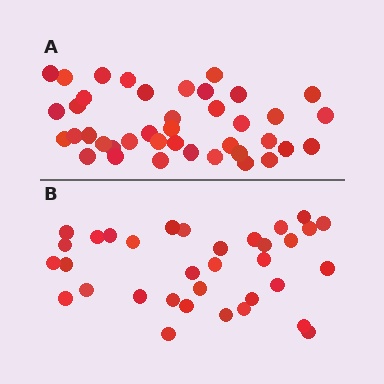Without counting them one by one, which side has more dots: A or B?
Region A (the top region) has more dots.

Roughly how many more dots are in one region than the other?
Region A has about 6 more dots than region B.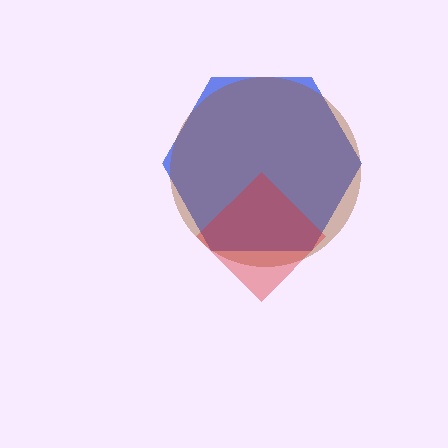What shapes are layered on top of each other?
The layered shapes are: a blue hexagon, a brown circle, a red diamond.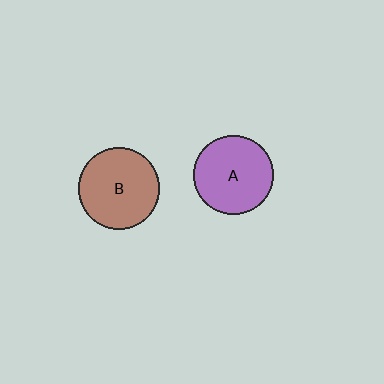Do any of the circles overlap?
No, none of the circles overlap.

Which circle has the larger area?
Circle B (brown).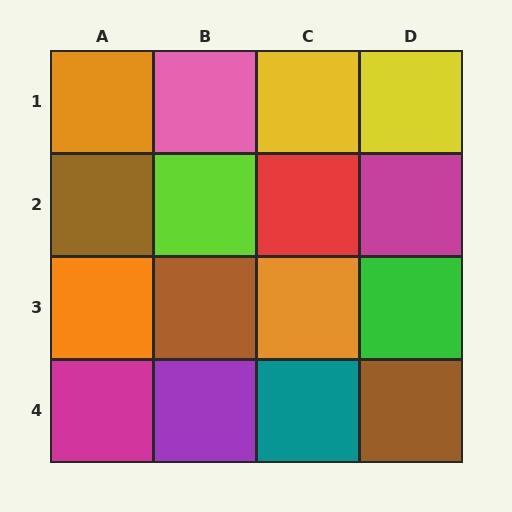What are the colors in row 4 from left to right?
Magenta, purple, teal, brown.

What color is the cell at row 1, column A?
Orange.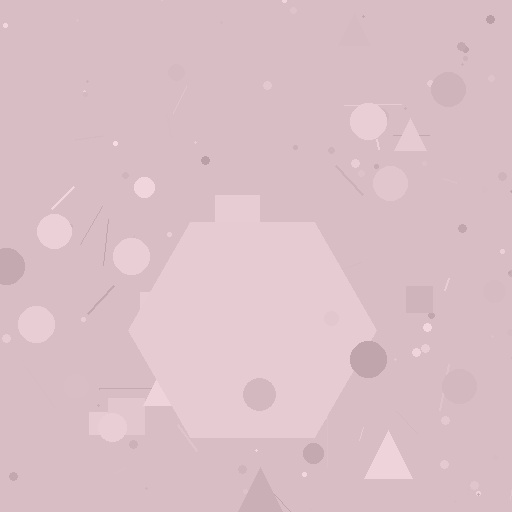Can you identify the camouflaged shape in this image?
The camouflaged shape is a hexagon.